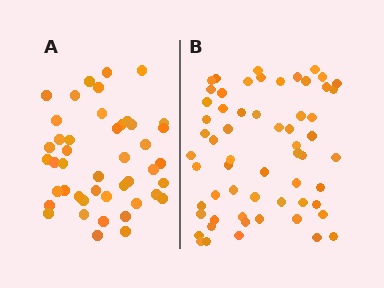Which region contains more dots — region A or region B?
Region B (the right region) has more dots.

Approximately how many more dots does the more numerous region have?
Region B has approximately 15 more dots than region A.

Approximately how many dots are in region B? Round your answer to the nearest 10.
About 60 dots.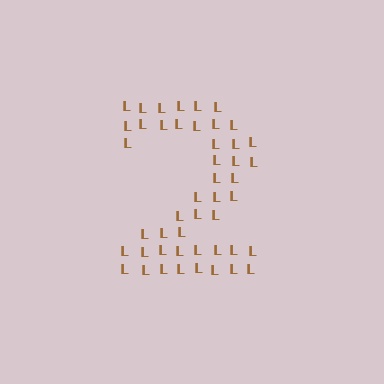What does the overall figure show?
The overall figure shows the digit 2.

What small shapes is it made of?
It is made of small letter L's.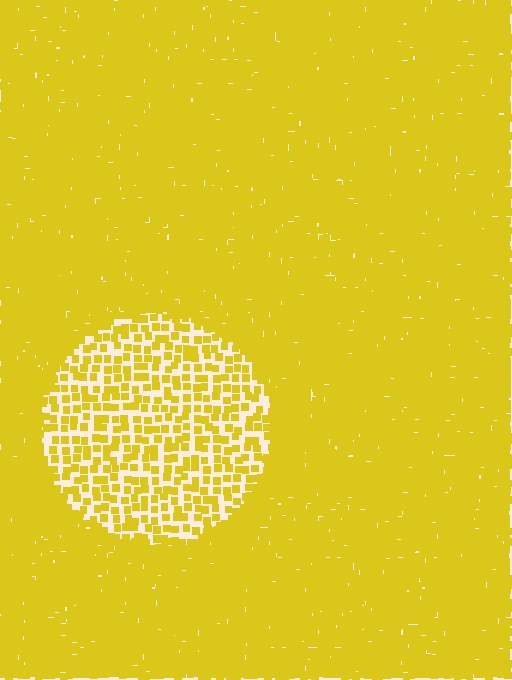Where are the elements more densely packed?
The elements are more densely packed outside the circle boundary.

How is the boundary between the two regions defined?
The boundary is defined by a change in element density (approximately 2.8x ratio). All elements are the same color, size, and shape.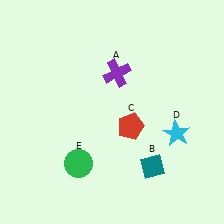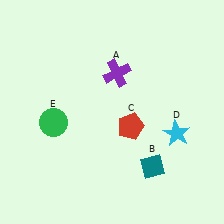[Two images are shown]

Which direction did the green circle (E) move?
The green circle (E) moved up.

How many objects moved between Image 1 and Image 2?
1 object moved between the two images.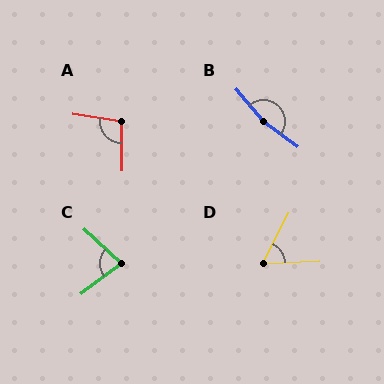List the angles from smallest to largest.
D (61°), C (80°), A (100°), B (167°).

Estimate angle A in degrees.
Approximately 100 degrees.